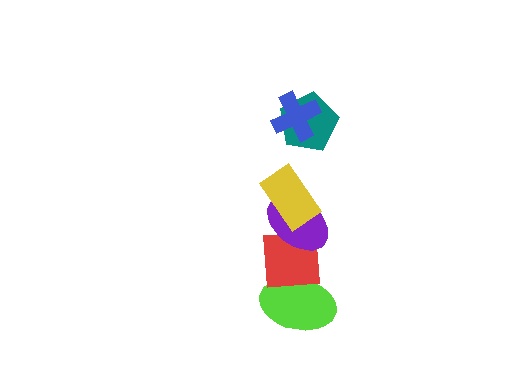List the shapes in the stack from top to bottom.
From top to bottom: the blue cross, the teal pentagon, the yellow rectangle, the purple ellipse, the red square, the lime ellipse.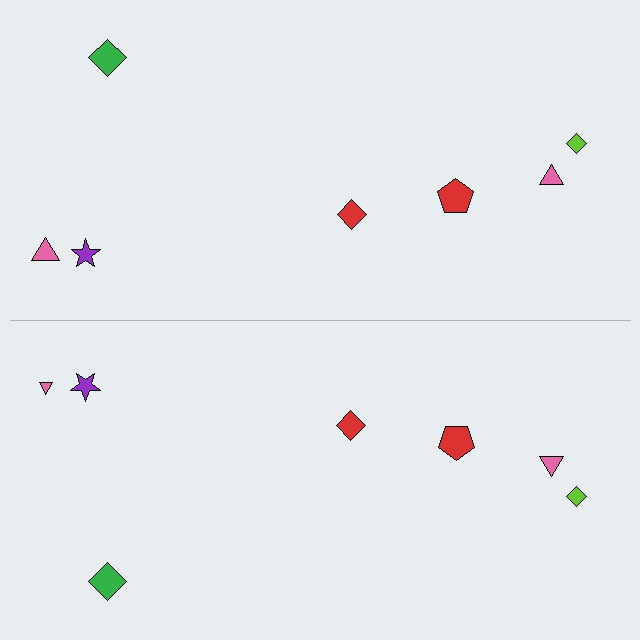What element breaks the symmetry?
The pink triangle on the bottom side has a different size than its mirror counterpart.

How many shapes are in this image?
There are 14 shapes in this image.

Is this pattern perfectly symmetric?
No, the pattern is not perfectly symmetric. The pink triangle on the bottom side has a different size than its mirror counterpart.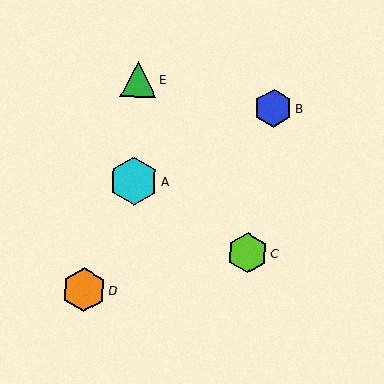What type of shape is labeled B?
Shape B is a blue hexagon.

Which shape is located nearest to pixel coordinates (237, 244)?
The lime hexagon (labeled C) at (248, 253) is nearest to that location.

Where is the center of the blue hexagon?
The center of the blue hexagon is at (273, 108).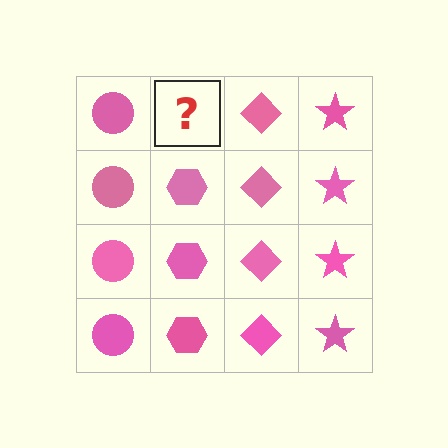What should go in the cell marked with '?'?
The missing cell should contain a pink hexagon.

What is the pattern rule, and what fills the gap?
The rule is that each column has a consistent shape. The gap should be filled with a pink hexagon.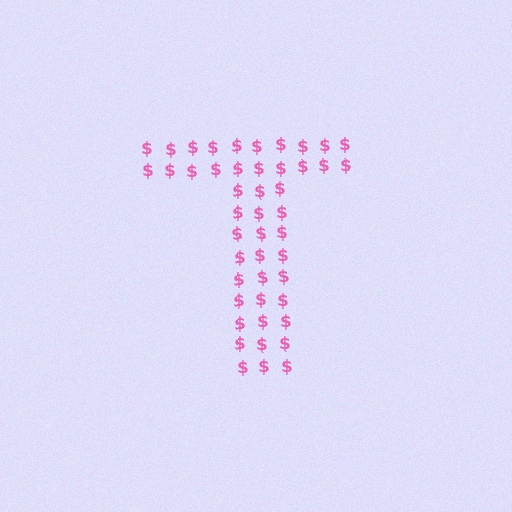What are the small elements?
The small elements are dollar signs.